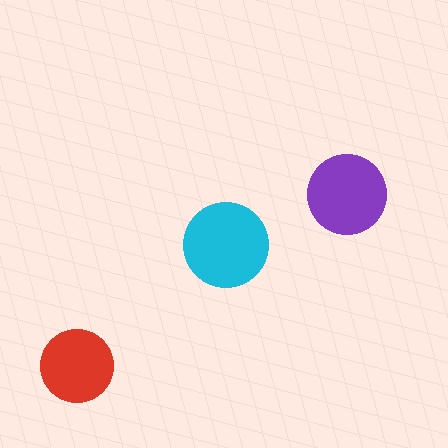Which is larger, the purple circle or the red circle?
The purple one.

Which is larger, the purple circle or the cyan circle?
The cyan one.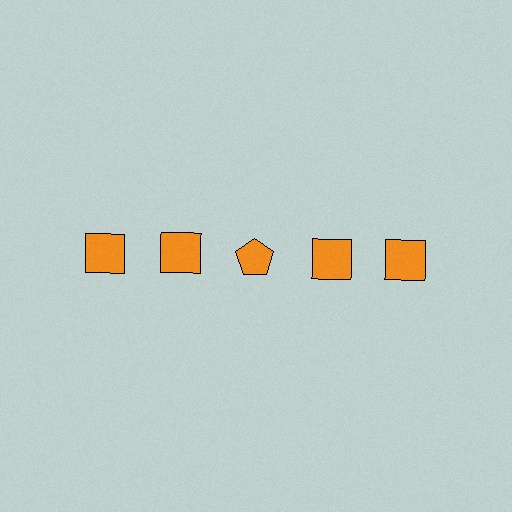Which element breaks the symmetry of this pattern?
The orange pentagon in the top row, center column breaks the symmetry. All other shapes are orange squares.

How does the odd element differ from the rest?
It has a different shape: pentagon instead of square.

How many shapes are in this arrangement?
There are 5 shapes arranged in a grid pattern.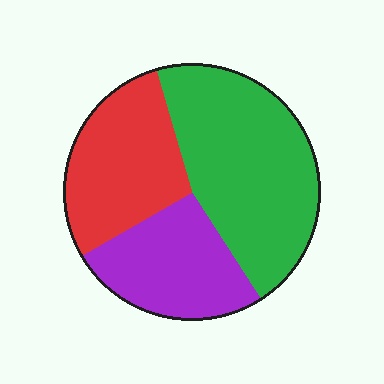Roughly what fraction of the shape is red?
Red takes up between a sixth and a third of the shape.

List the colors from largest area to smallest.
From largest to smallest: green, red, purple.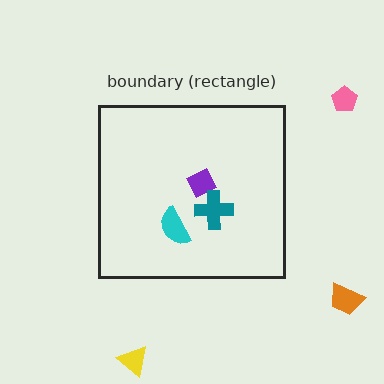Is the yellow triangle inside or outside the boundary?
Outside.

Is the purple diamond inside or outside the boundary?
Inside.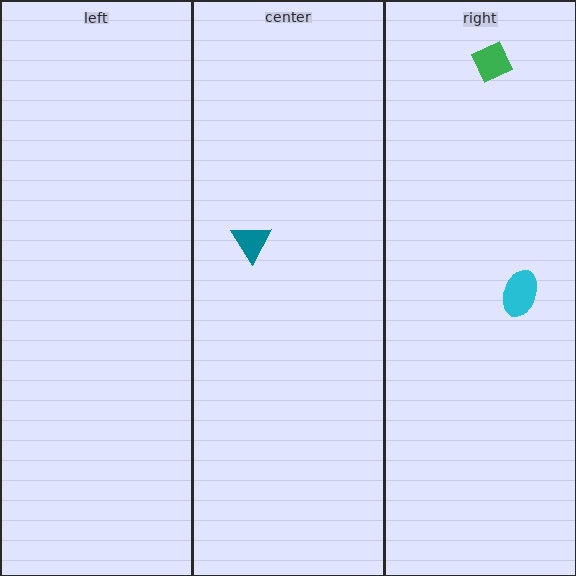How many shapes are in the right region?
2.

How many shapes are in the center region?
1.